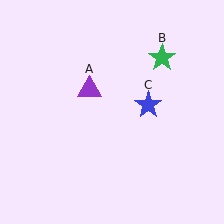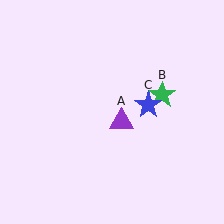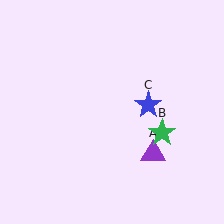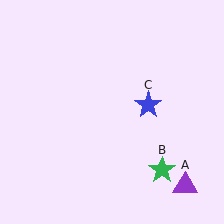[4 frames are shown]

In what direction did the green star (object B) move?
The green star (object B) moved down.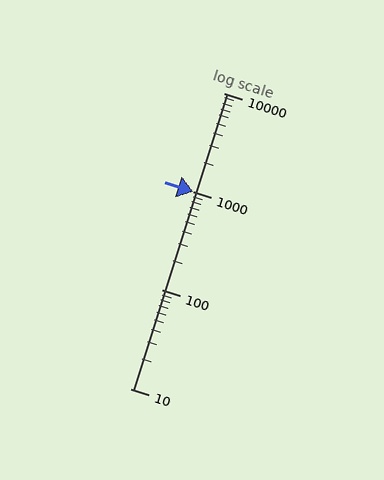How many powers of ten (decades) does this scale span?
The scale spans 3 decades, from 10 to 10000.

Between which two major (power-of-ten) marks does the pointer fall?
The pointer is between 100 and 1000.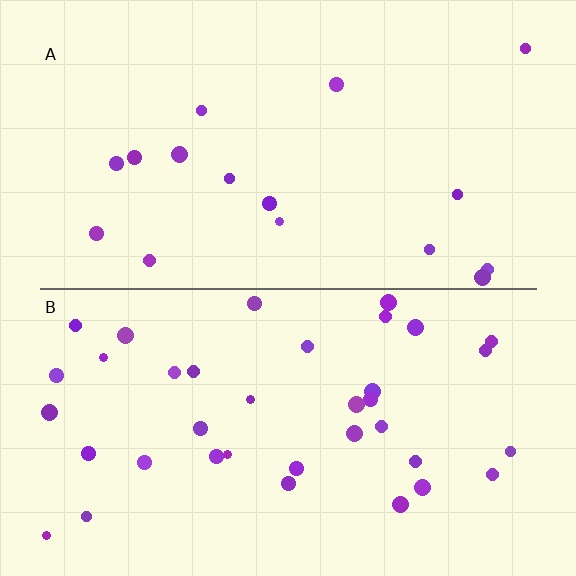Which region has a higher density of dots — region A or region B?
B (the bottom).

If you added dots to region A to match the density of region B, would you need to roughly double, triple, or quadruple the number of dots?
Approximately double.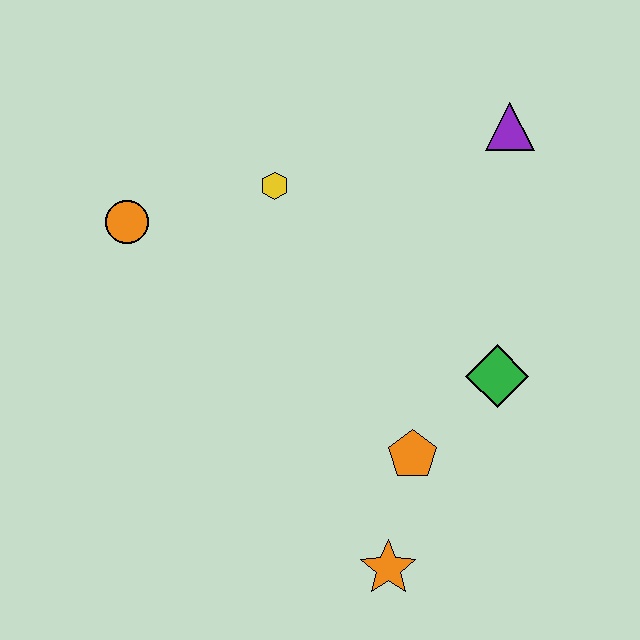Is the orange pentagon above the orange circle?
No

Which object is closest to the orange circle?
The yellow hexagon is closest to the orange circle.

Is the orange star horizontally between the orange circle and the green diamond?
Yes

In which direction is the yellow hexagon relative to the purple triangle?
The yellow hexagon is to the left of the purple triangle.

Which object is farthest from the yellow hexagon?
The orange star is farthest from the yellow hexagon.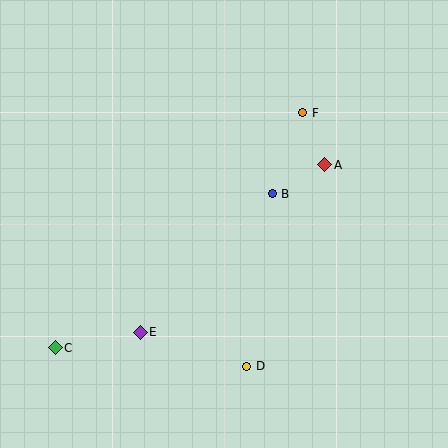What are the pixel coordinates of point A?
Point A is at (325, 165).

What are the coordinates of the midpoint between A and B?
The midpoint between A and B is at (298, 179).